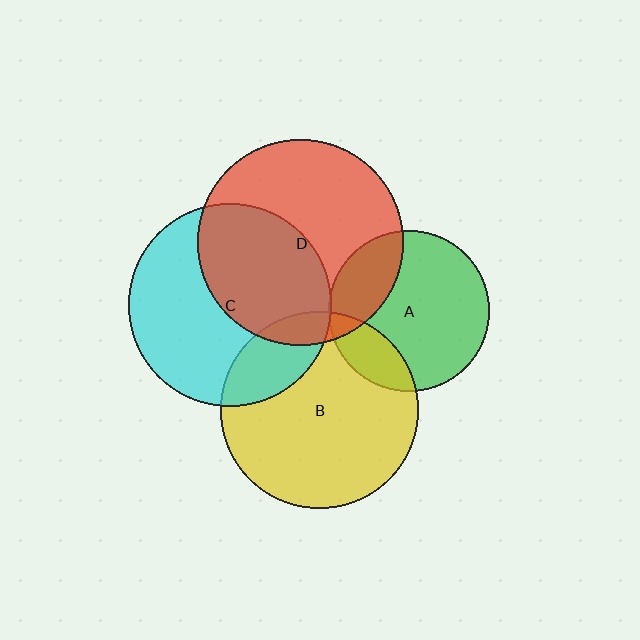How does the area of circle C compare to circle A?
Approximately 1.6 times.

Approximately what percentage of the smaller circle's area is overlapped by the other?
Approximately 20%.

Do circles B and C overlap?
Yes.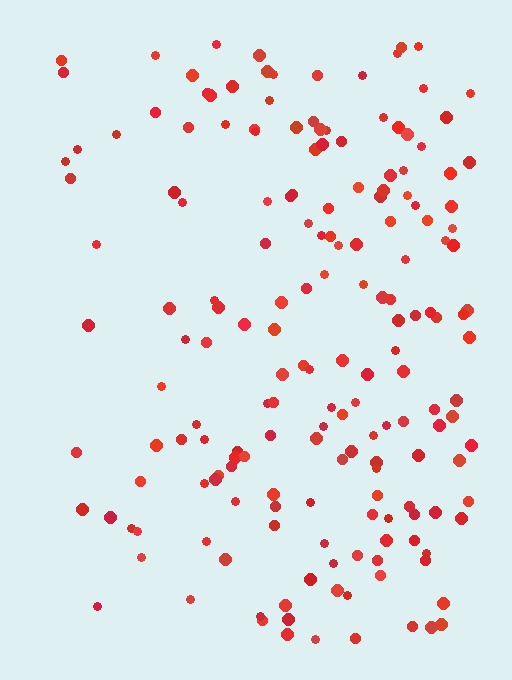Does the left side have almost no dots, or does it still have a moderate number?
Still a moderate number, just noticeably fewer than the right.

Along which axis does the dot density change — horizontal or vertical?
Horizontal.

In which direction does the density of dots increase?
From left to right, with the right side densest.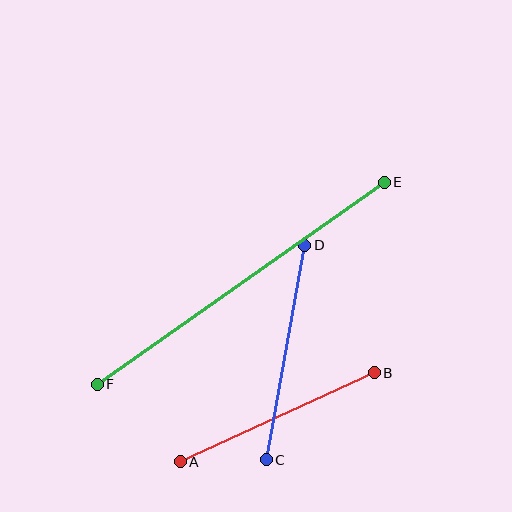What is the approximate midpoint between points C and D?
The midpoint is at approximately (286, 352) pixels.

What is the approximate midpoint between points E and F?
The midpoint is at approximately (241, 283) pixels.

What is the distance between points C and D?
The distance is approximately 218 pixels.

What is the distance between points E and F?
The distance is approximately 351 pixels.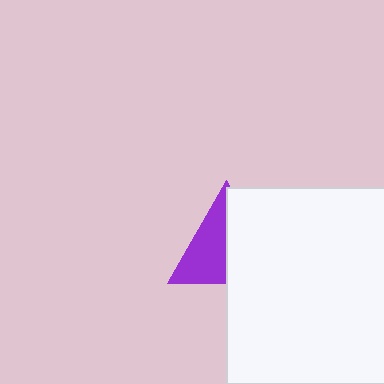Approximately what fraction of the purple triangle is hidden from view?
Roughly 52% of the purple triangle is hidden behind the white rectangle.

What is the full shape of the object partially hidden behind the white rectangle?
The partially hidden object is a purple triangle.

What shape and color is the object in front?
The object in front is a white rectangle.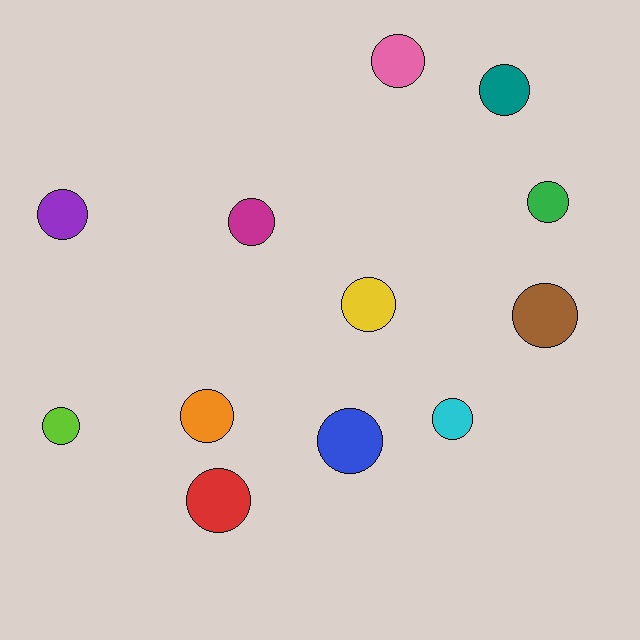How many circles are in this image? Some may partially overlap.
There are 12 circles.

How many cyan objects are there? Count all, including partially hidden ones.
There is 1 cyan object.